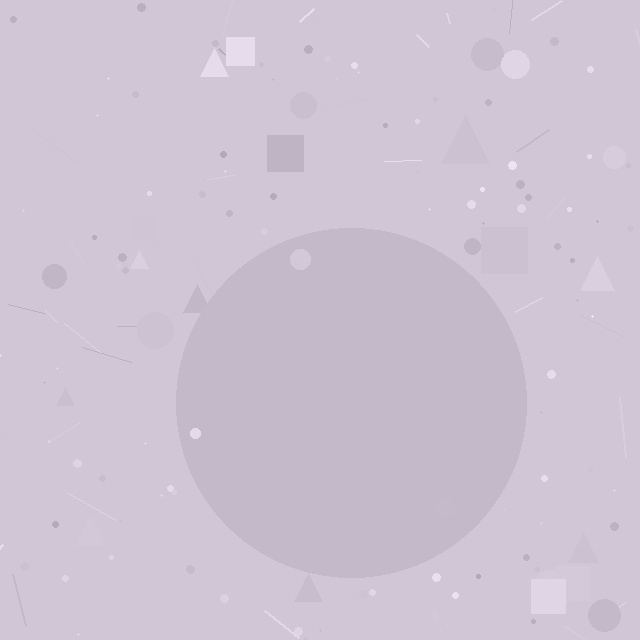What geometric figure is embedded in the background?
A circle is embedded in the background.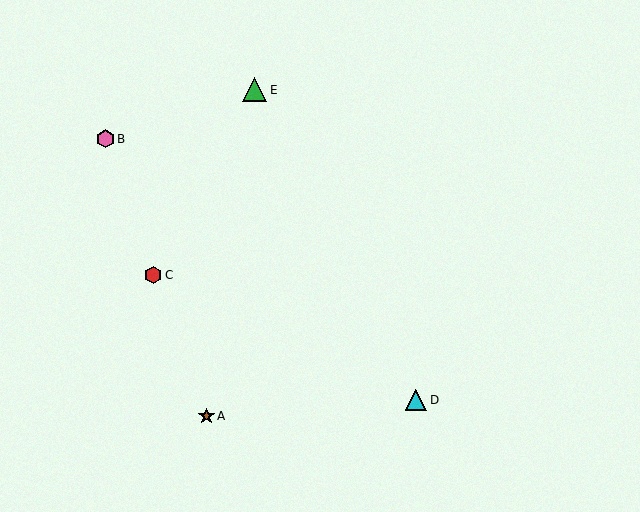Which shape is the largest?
The green triangle (labeled E) is the largest.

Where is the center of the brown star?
The center of the brown star is at (206, 416).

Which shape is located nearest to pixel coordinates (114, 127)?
The pink hexagon (labeled B) at (105, 139) is nearest to that location.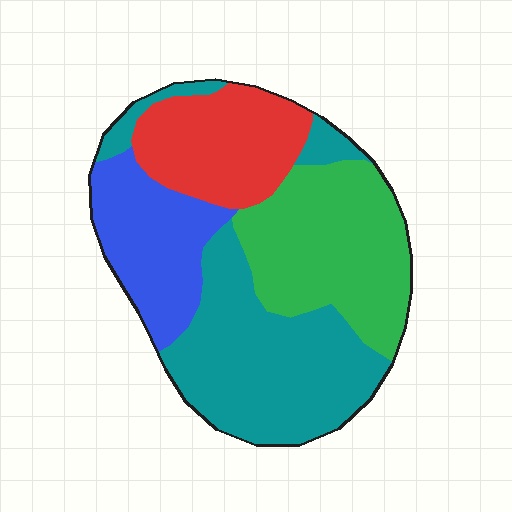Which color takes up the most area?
Teal, at roughly 35%.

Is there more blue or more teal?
Teal.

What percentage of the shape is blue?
Blue takes up about one sixth (1/6) of the shape.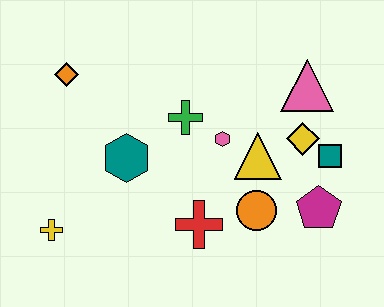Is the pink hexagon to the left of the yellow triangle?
Yes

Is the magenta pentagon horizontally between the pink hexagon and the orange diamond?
No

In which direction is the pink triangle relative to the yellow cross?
The pink triangle is to the right of the yellow cross.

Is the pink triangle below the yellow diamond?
No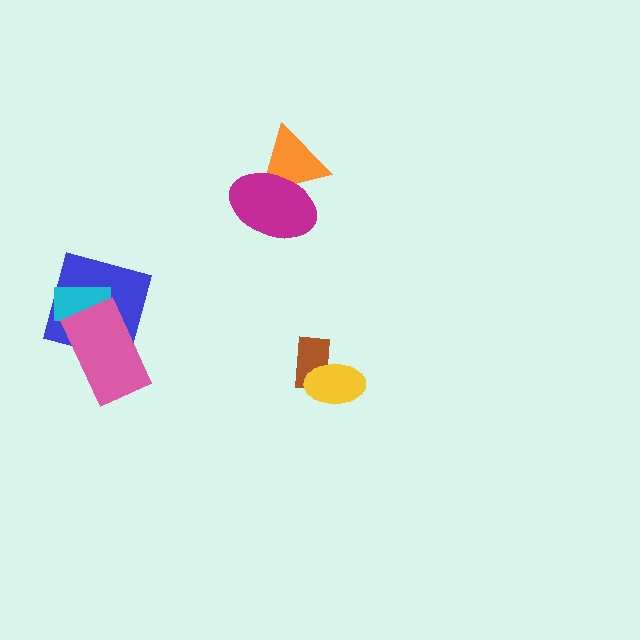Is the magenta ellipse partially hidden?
No, no other shape covers it.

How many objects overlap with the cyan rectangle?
2 objects overlap with the cyan rectangle.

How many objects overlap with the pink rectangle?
2 objects overlap with the pink rectangle.